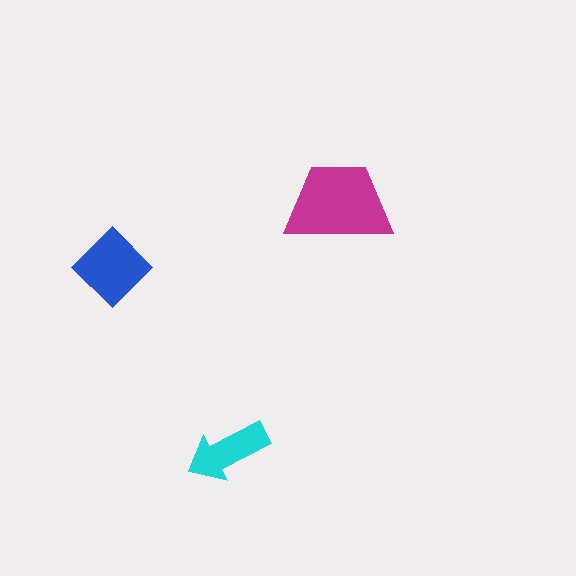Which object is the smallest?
The cyan arrow.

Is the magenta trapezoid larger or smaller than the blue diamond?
Larger.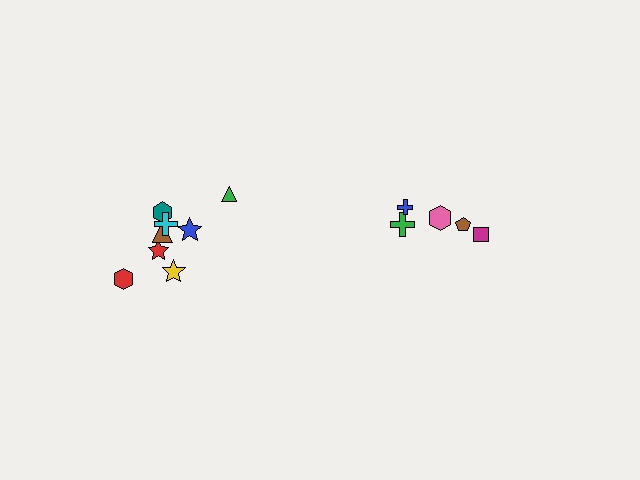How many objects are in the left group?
There are 8 objects.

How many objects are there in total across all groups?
There are 13 objects.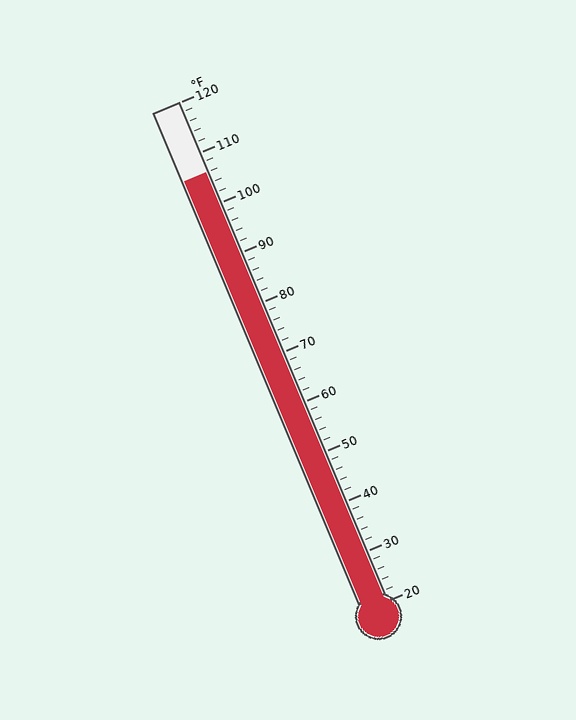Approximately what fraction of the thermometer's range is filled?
The thermometer is filled to approximately 85% of its range.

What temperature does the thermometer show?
The thermometer shows approximately 106°F.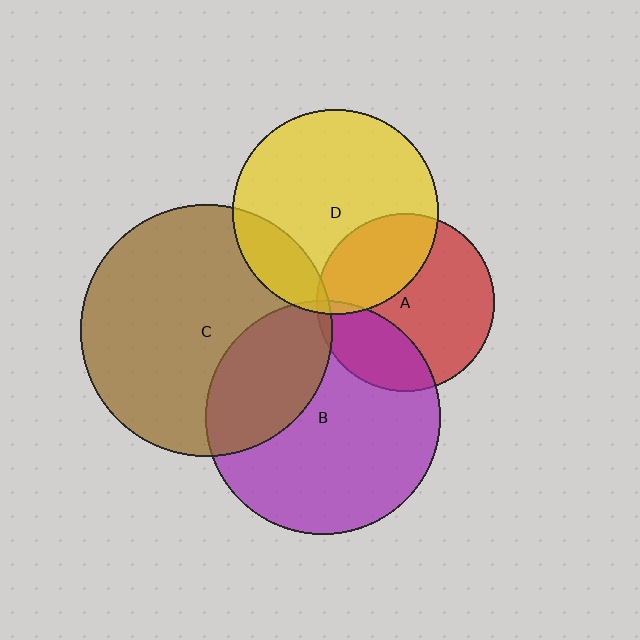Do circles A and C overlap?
Yes.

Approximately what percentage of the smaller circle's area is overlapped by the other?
Approximately 5%.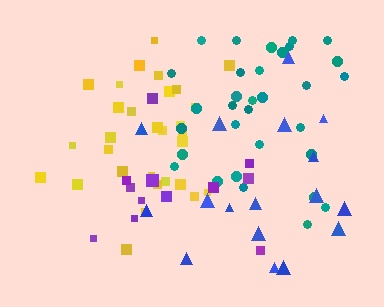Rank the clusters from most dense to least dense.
yellow, teal, blue, purple.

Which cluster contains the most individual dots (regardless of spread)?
Teal (32).